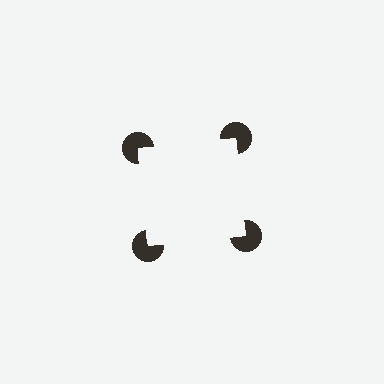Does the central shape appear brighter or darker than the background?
It typically appears slightly brighter than the background, even though no actual brightness change is drawn.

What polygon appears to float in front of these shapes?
An illusory square — its edges are inferred from the aligned wedge cuts in the pac-man discs, not physically drawn.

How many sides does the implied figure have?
4 sides.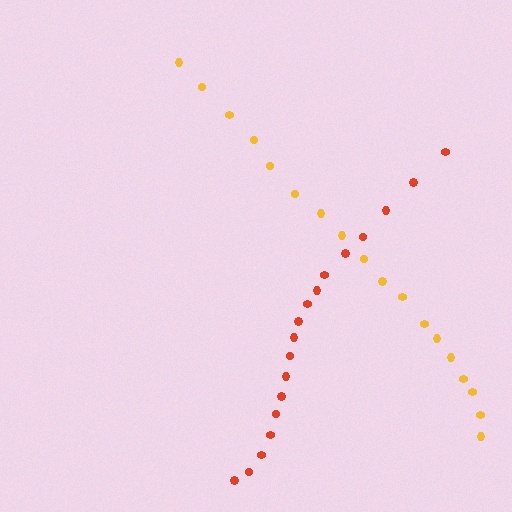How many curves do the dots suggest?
There are 2 distinct paths.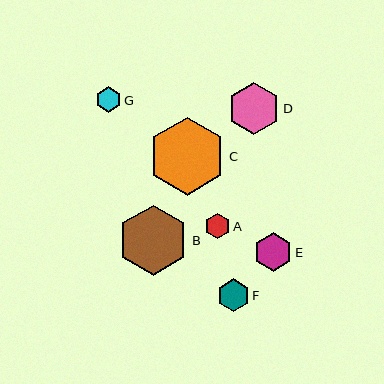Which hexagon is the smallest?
Hexagon A is the smallest with a size of approximately 25 pixels.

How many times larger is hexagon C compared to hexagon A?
Hexagon C is approximately 3.1 times the size of hexagon A.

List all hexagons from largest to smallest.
From largest to smallest: C, B, D, E, F, G, A.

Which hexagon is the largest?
Hexagon C is the largest with a size of approximately 78 pixels.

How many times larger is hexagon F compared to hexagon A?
Hexagon F is approximately 1.3 times the size of hexagon A.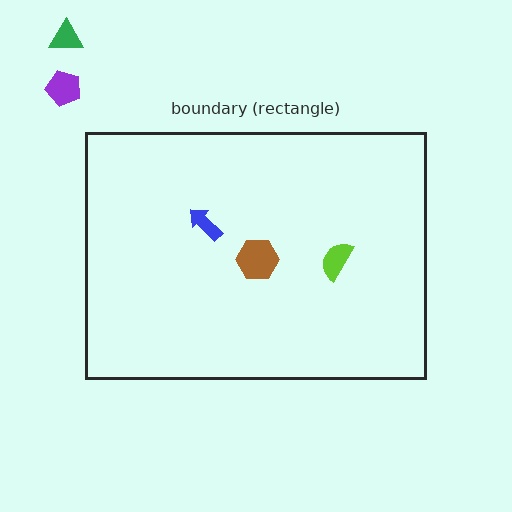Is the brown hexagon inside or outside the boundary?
Inside.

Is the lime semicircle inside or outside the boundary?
Inside.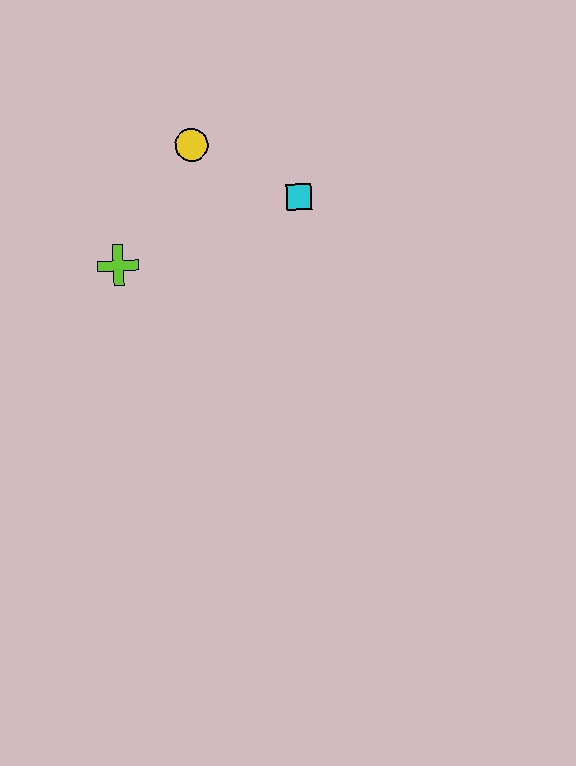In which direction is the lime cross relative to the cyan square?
The lime cross is to the left of the cyan square.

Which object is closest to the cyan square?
The yellow circle is closest to the cyan square.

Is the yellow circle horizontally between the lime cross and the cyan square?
Yes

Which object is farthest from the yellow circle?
The lime cross is farthest from the yellow circle.